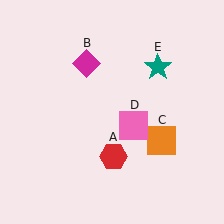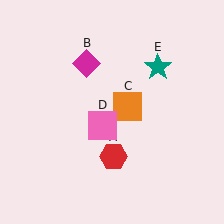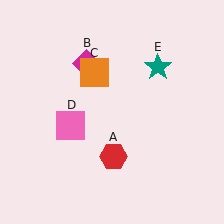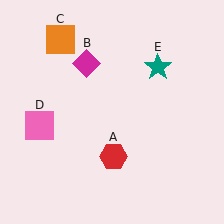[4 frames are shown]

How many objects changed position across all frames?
2 objects changed position: orange square (object C), pink square (object D).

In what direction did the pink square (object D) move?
The pink square (object D) moved left.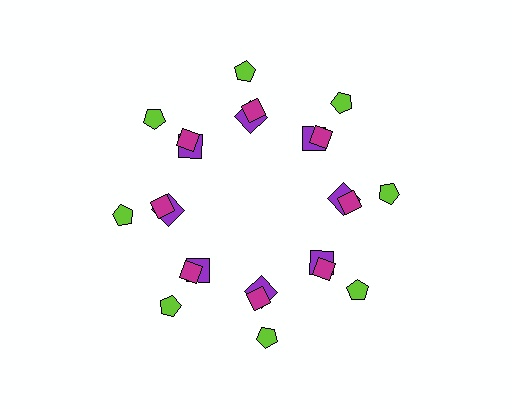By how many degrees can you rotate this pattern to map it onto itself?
The pattern maps onto itself every 45 degrees of rotation.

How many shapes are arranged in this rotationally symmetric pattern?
There are 24 shapes, arranged in 8 groups of 3.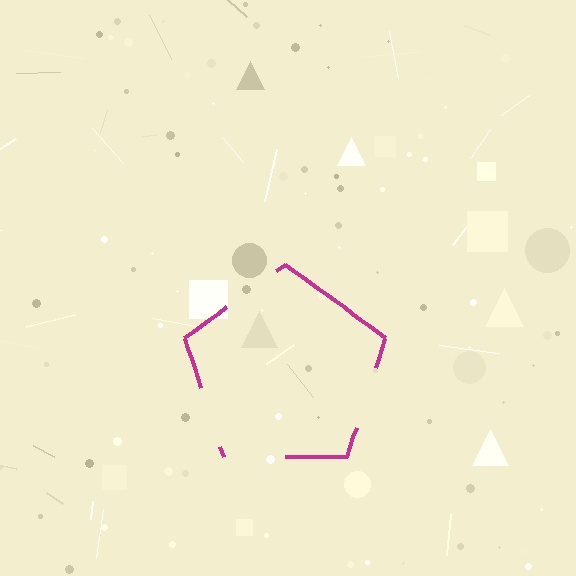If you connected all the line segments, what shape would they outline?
They would outline a pentagon.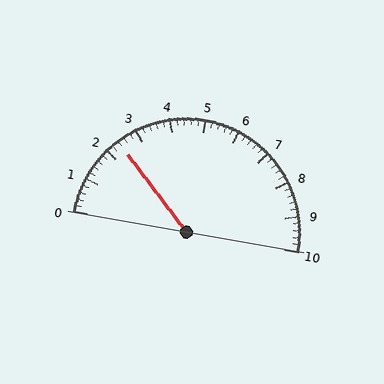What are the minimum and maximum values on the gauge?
The gauge ranges from 0 to 10.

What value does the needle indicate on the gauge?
The needle indicates approximately 2.4.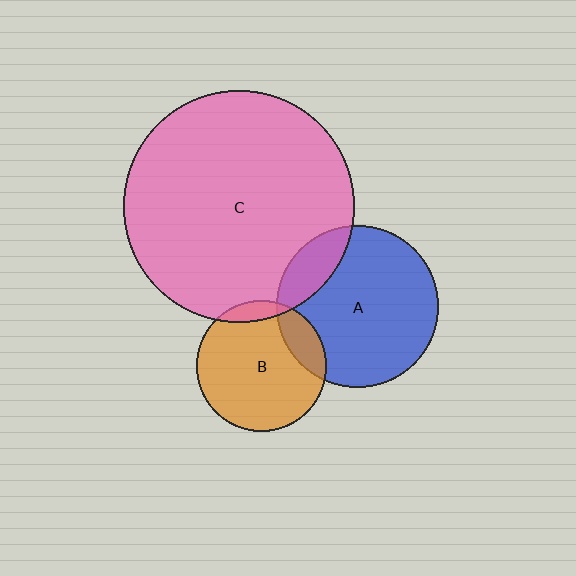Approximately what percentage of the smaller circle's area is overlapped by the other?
Approximately 10%.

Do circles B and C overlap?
Yes.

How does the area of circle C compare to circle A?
Approximately 2.0 times.